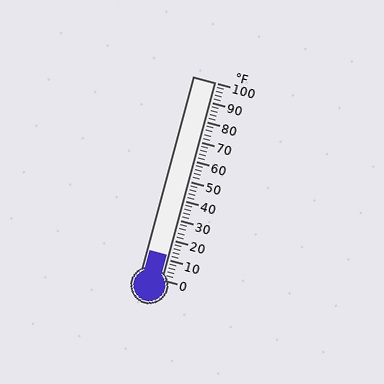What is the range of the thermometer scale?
The thermometer scale ranges from 0°F to 100°F.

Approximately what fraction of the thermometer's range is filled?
The thermometer is filled to approximately 10% of its range.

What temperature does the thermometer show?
The thermometer shows approximately 12°F.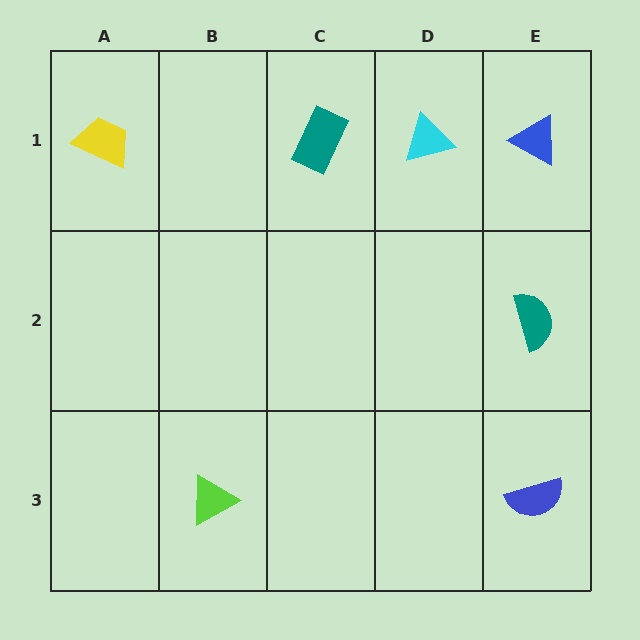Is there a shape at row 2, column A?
No, that cell is empty.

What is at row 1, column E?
A blue triangle.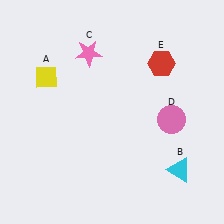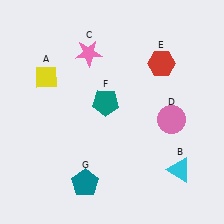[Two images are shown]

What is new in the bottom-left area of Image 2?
A teal pentagon (G) was added in the bottom-left area of Image 2.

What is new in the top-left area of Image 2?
A teal pentagon (F) was added in the top-left area of Image 2.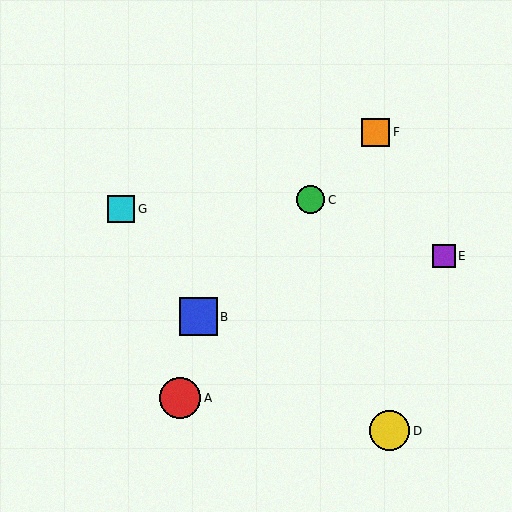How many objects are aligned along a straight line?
3 objects (B, C, F) are aligned along a straight line.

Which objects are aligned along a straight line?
Objects B, C, F are aligned along a straight line.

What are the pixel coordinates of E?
Object E is at (444, 256).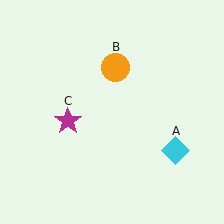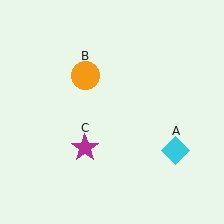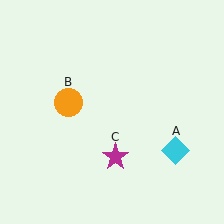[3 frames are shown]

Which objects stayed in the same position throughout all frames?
Cyan diamond (object A) remained stationary.